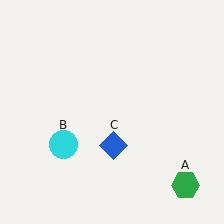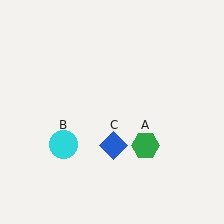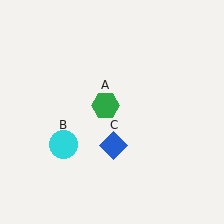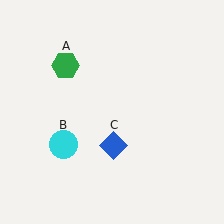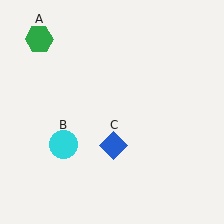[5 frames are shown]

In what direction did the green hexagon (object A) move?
The green hexagon (object A) moved up and to the left.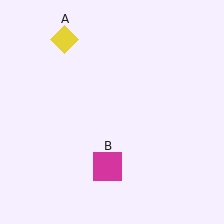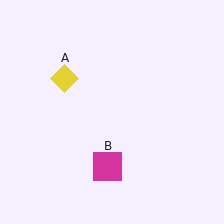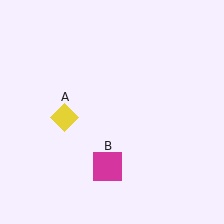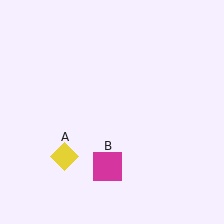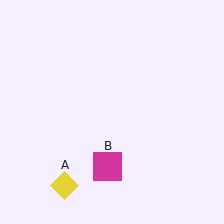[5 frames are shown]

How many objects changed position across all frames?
1 object changed position: yellow diamond (object A).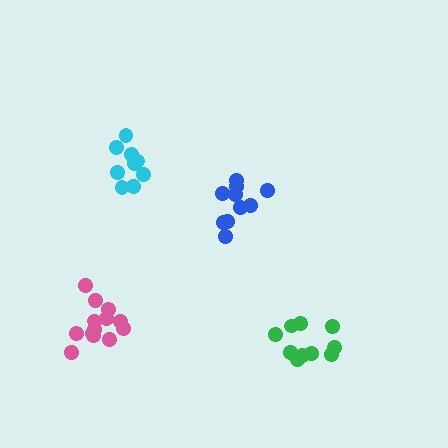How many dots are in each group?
Group 1: 13 dots, Group 2: 10 dots, Group 3: 10 dots, Group 4: 9 dots (42 total).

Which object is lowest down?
The green cluster is bottommost.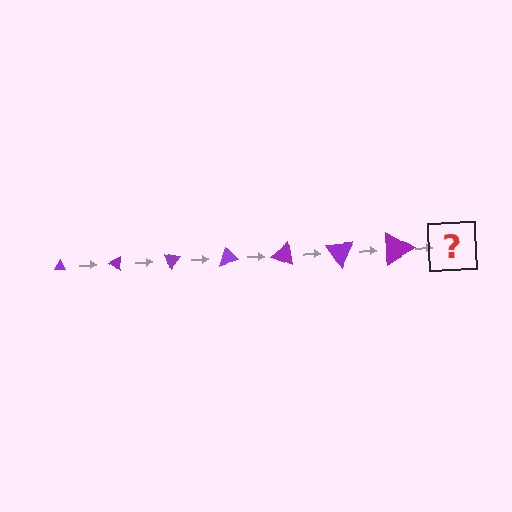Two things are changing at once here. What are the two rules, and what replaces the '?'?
The two rules are that the triangle grows larger each step and it rotates 35 degrees each step. The '?' should be a triangle, larger than the previous one and rotated 245 degrees from the start.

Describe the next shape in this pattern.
It should be a triangle, larger than the previous one and rotated 245 degrees from the start.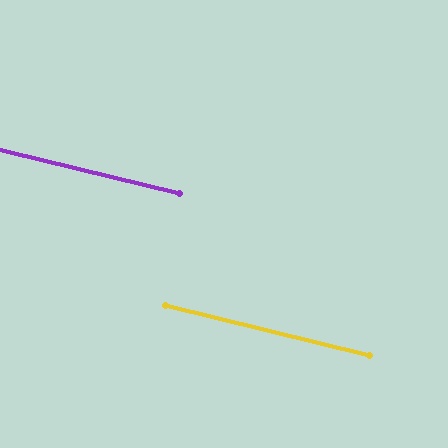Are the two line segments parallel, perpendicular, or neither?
Parallel — their directions differ by only 0.0°.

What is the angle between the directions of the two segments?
Approximately 0 degrees.